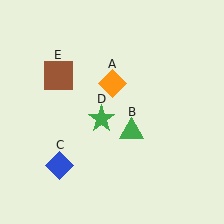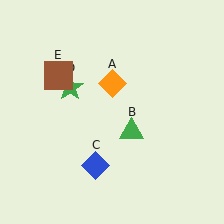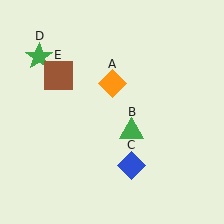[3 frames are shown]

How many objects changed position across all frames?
2 objects changed position: blue diamond (object C), green star (object D).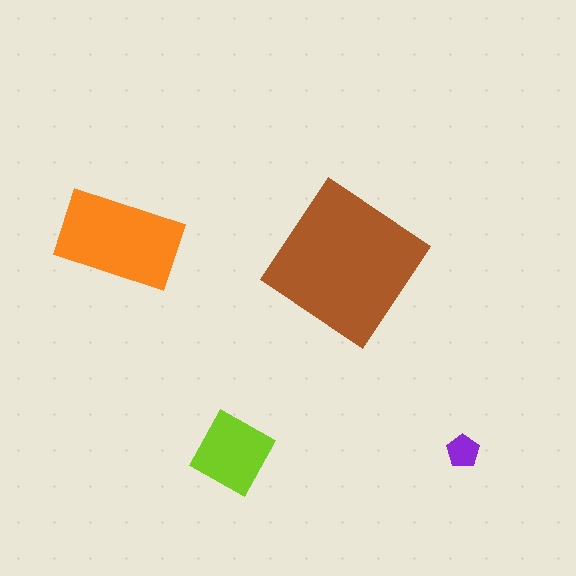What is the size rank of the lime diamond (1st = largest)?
3rd.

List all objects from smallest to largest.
The purple pentagon, the lime diamond, the orange rectangle, the brown diamond.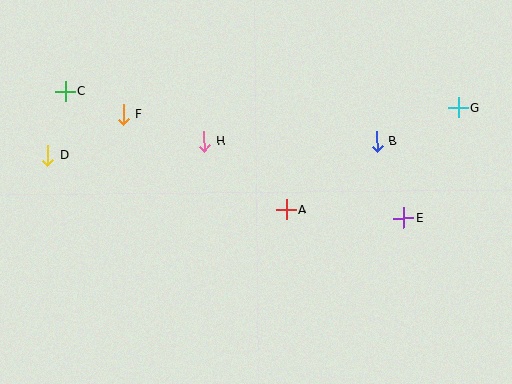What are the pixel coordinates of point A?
Point A is at (286, 209).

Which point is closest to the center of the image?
Point A at (286, 209) is closest to the center.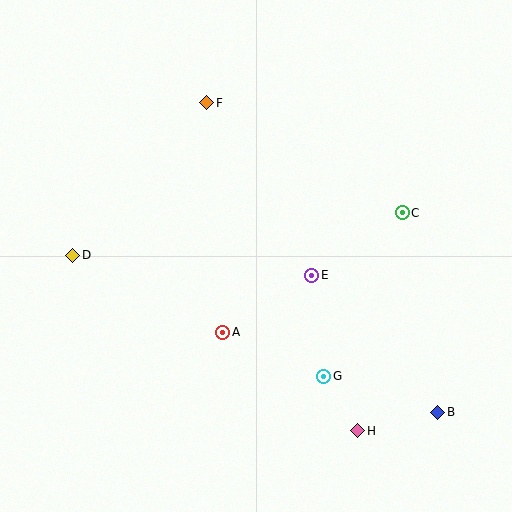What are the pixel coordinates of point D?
Point D is at (73, 255).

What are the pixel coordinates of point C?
Point C is at (402, 213).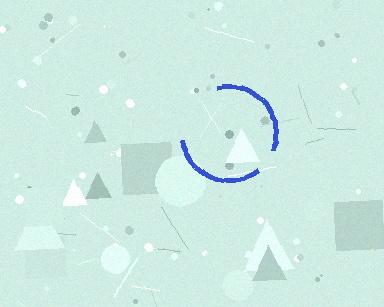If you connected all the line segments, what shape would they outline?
They would outline a circle.